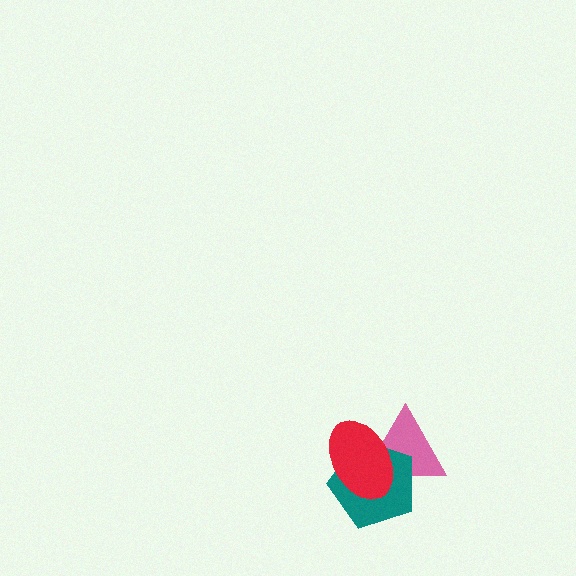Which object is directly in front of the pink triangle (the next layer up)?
The teal pentagon is directly in front of the pink triangle.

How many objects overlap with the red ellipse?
2 objects overlap with the red ellipse.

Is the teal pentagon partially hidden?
Yes, it is partially covered by another shape.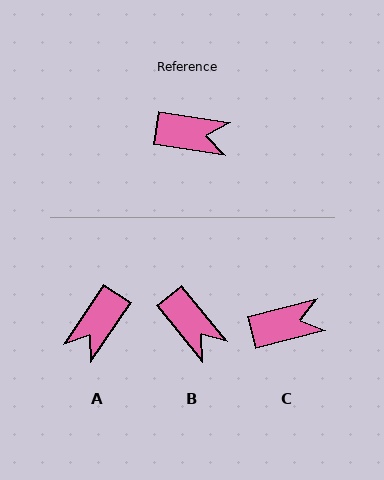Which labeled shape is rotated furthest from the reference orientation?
A, about 115 degrees away.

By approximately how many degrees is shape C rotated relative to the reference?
Approximately 23 degrees counter-clockwise.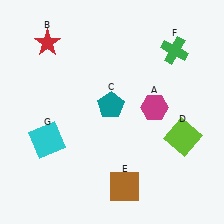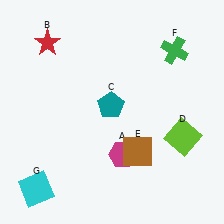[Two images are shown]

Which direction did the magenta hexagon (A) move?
The magenta hexagon (A) moved down.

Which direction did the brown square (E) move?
The brown square (E) moved up.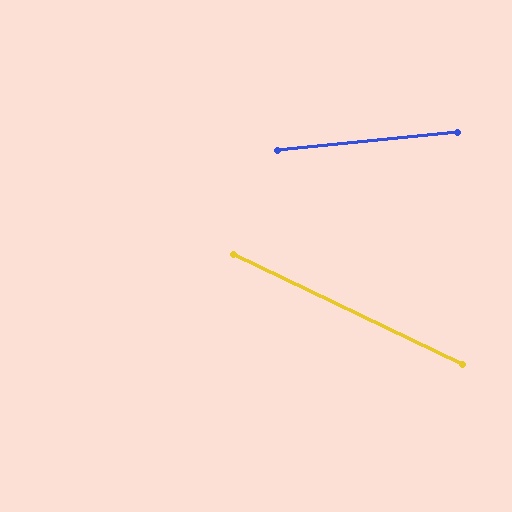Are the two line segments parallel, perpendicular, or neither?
Neither parallel nor perpendicular — they differ by about 32°.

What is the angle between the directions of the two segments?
Approximately 32 degrees.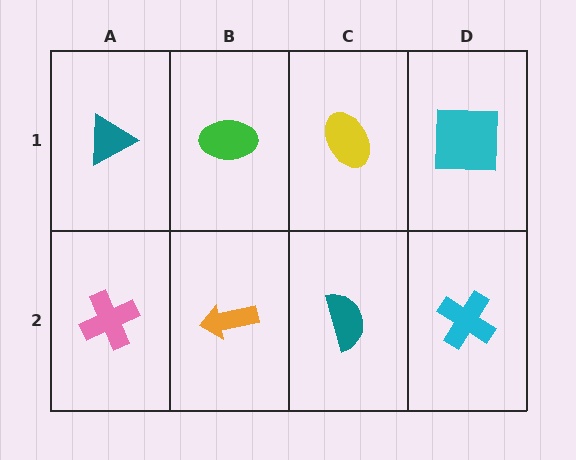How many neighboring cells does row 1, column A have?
2.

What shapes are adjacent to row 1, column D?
A cyan cross (row 2, column D), a yellow ellipse (row 1, column C).